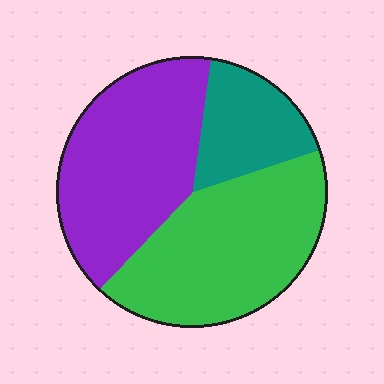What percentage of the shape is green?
Green covers 42% of the shape.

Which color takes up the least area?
Teal, at roughly 20%.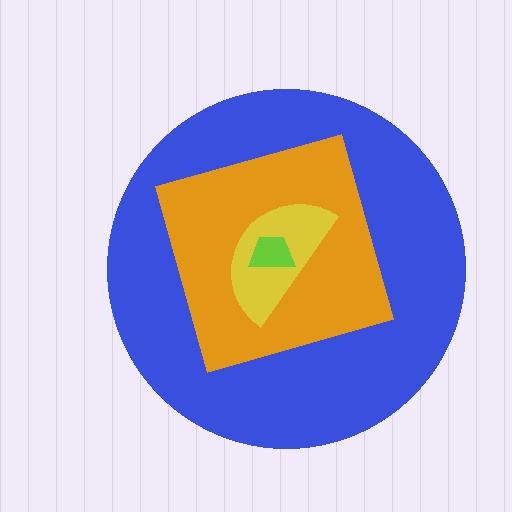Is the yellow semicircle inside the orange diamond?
Yes.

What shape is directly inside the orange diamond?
The yellow semicircle.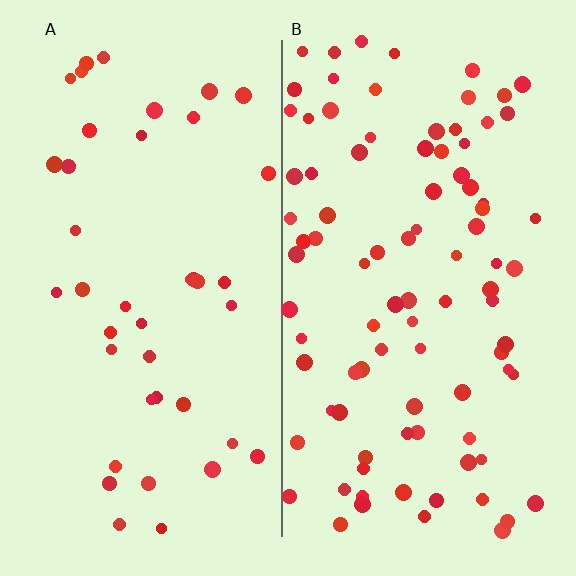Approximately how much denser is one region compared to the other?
Approximately 2.2× — region B over region A.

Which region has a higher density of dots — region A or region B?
B (the right).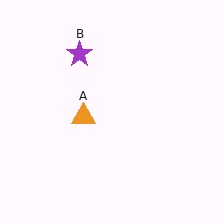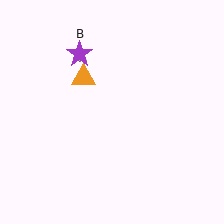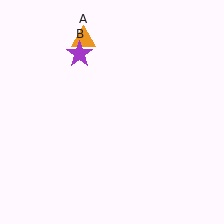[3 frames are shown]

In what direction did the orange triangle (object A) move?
The orange triangle (object A) moved up.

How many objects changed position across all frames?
1 object changed position: orange triangle (object A).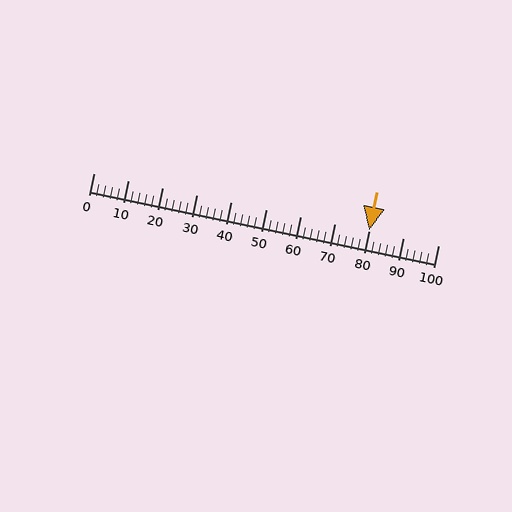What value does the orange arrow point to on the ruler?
The orange arrow points to approximately 80.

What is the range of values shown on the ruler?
The ruler shows values from 0 to 100.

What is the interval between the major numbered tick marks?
The major tick marks are spaced 10 units apart.